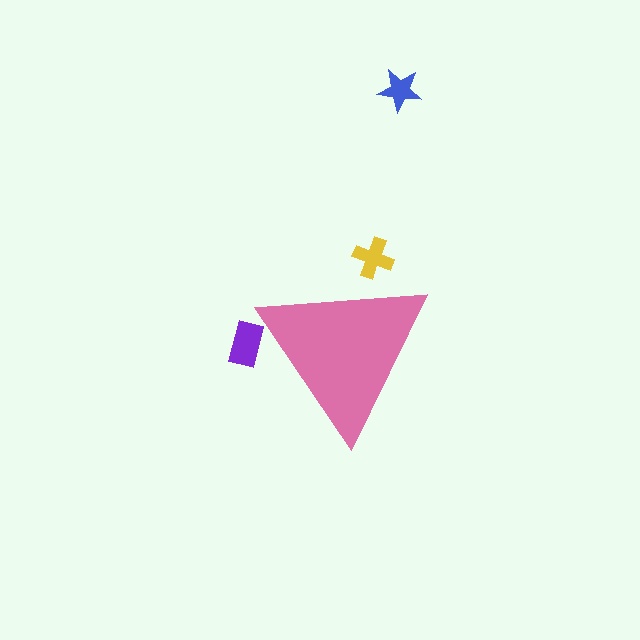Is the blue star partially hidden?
No, the blue star is fully visible.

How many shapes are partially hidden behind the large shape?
2 shapes are partially hidden.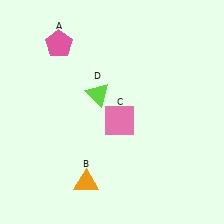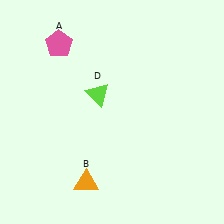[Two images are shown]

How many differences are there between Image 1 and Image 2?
There is 1 difference between the two images.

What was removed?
The pink square (C) was removed in Image 2.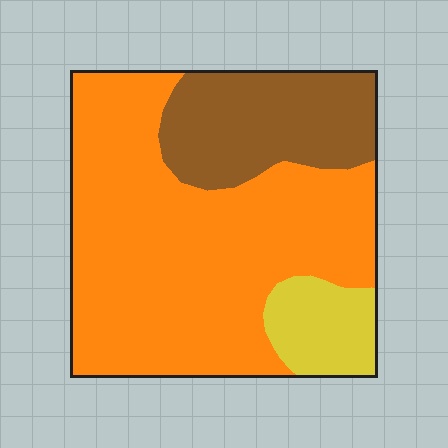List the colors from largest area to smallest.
From largest to smallest: orange, brown, yellow.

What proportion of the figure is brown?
Brown takes up about one quarter (1/4) of the figure.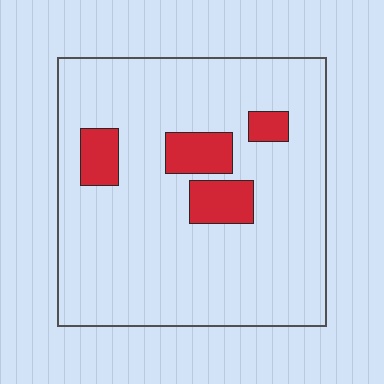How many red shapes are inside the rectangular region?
4.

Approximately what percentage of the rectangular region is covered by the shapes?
Approximately 15%.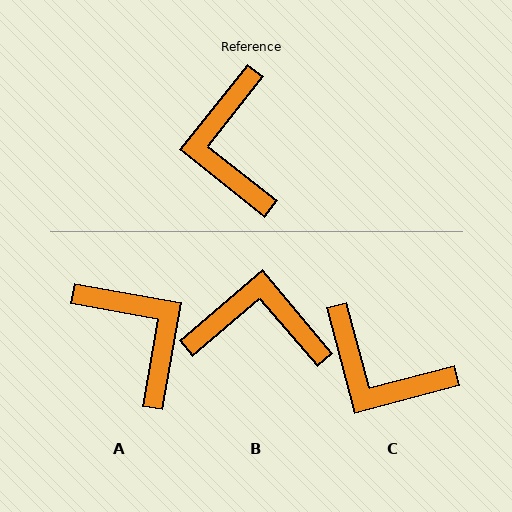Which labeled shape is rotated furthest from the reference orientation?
A, about 152 degrees away.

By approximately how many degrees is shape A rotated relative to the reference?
Approximately 152 degrees clockwise.